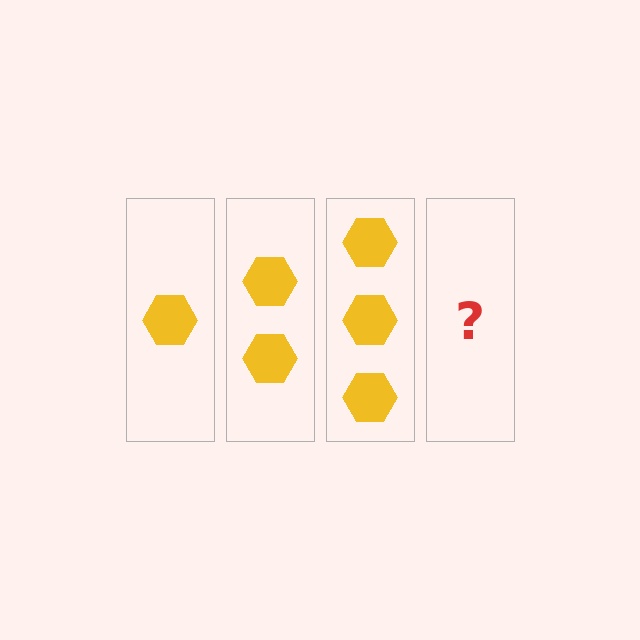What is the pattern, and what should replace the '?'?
The pattern is that each step adds one more hexagon. The '?' should be 4 hexagons.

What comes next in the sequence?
The next element should be 4 hexagons.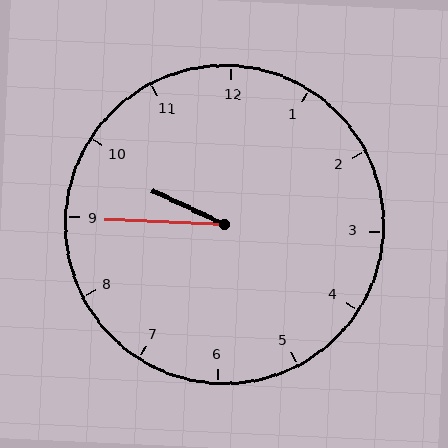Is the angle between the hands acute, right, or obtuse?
It is acute.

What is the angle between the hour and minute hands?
Approximately 22 degrees.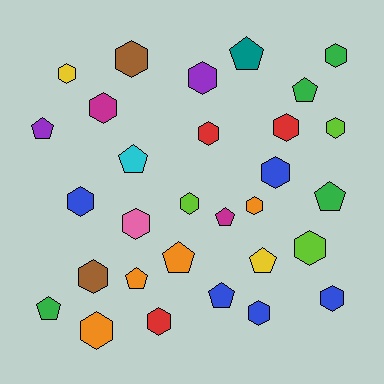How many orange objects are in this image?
There are 4 orange objects.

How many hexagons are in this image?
There are 19 hexagons.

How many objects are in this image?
There are 30 objects.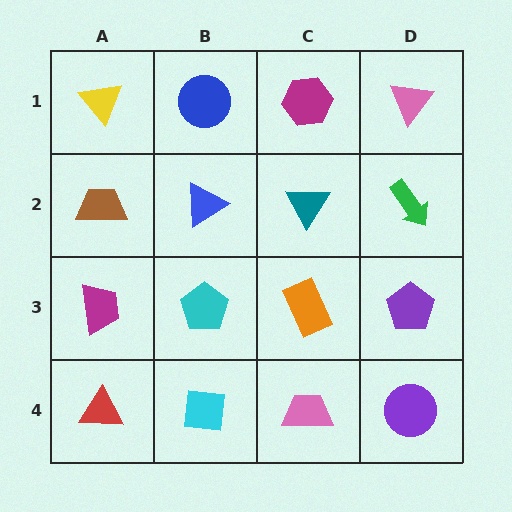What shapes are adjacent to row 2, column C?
A magenta hexagon (row 1, column C), an orange rectangle (row 3, column C), a blue triangle (row 2, column B), a green arrow (row 2, column D).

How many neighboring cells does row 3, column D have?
3.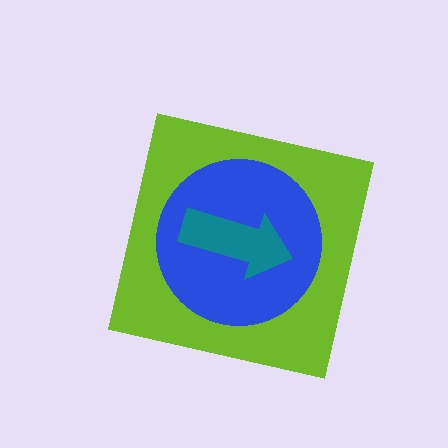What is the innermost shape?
The teal arrow.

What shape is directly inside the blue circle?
The teal arrow.